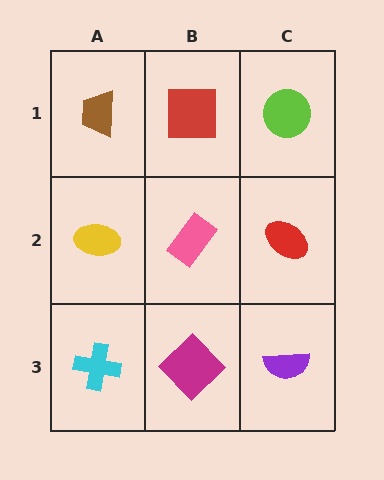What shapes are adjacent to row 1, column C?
A red ellipse (row 2, column C), a red square (row 1, column B).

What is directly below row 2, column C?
A purple semicircle.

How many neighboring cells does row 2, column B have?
4.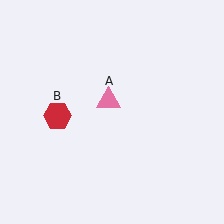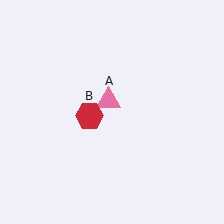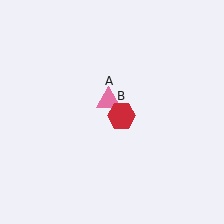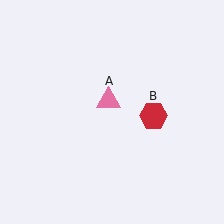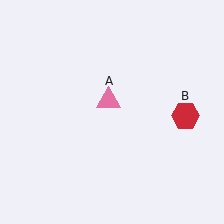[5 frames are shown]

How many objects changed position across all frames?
1 object changed position: red hexagon (object B).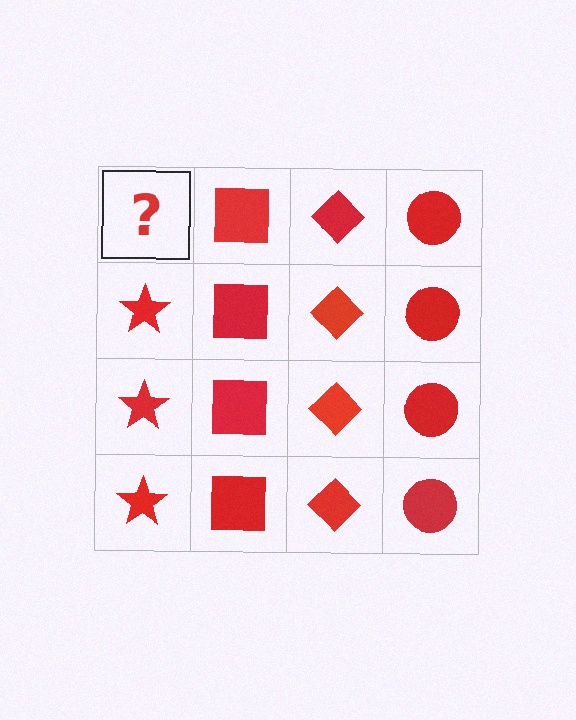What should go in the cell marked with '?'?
The missing cell should contain a red star.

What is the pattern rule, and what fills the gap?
The rule is that each column has a consistent shape. The gap should be filled with a red star.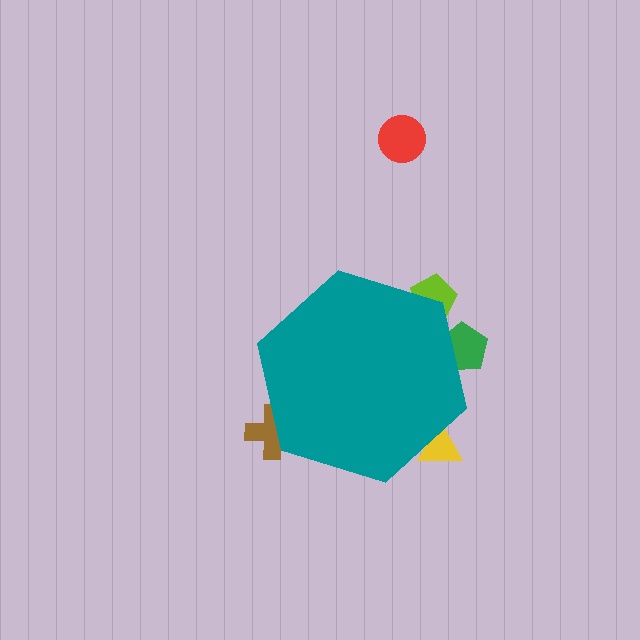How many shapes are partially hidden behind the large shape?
4 shapes are partially hidden.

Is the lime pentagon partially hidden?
Yes, the lime pentagon is partially hidden behind the teal hexagon.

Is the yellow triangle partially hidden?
Yes, the yellow triangle is partially hidden behind the teal hexagon.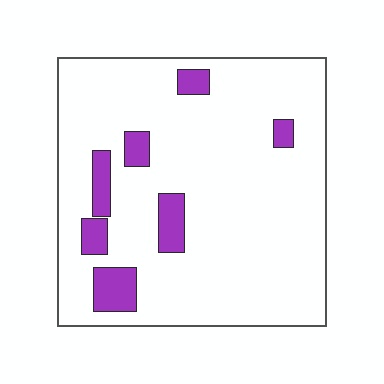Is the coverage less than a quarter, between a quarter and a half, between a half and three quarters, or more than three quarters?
Less than a quarter.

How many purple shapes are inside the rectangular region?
7.